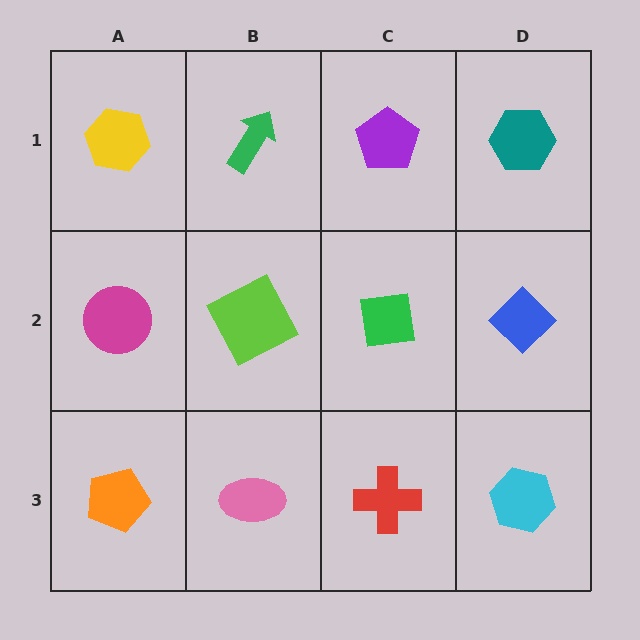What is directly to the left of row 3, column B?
An orange pentagon.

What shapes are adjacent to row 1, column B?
A lime square (row 2, column B), a yellow hexagon (row 1, column A), a purple pentagon (row 1, column C).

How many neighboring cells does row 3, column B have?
3.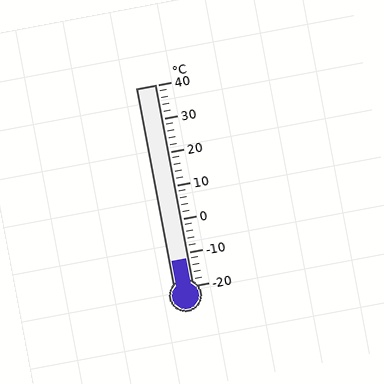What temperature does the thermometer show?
The thermometer shows approximately -12°C.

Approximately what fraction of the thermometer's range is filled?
The thermometer is filled to approximately 15% of its range.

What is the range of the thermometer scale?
The thermometer scale ranges from -20°C to 40°C.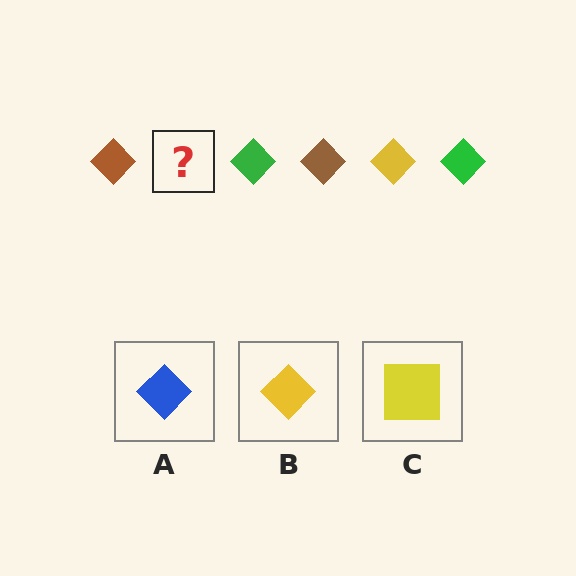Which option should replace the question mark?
Option B.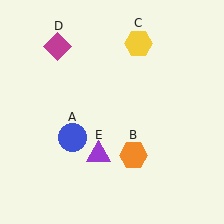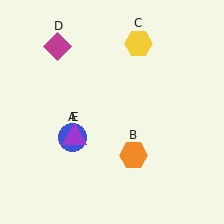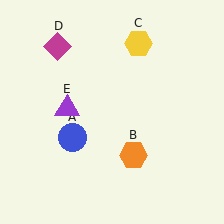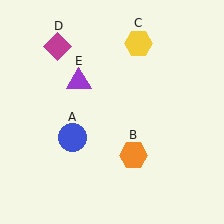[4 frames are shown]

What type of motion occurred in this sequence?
The purple triangle (object E) rotated clockwise around the center of the scene.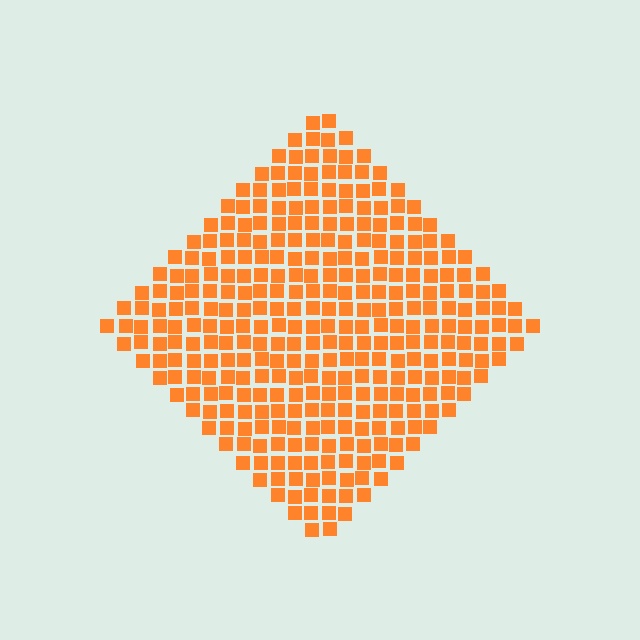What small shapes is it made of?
It is made of small squares.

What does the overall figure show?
The overall figure shows a diamond.